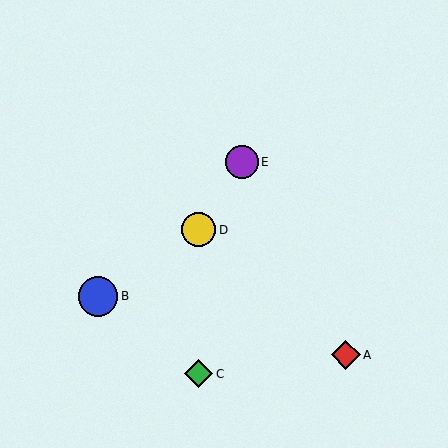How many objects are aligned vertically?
2 objects (C, D) are aligned vertically.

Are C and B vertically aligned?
No, C is at x≈199 and B is at x≈98.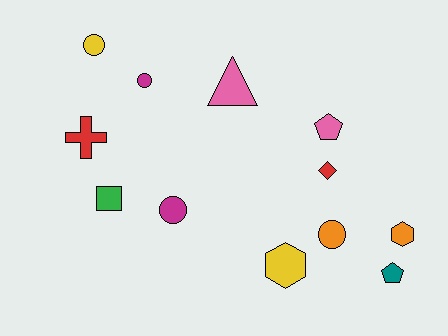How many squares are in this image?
There is 1 square.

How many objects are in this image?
There are 12 objects.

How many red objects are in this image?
There are 2 red objects.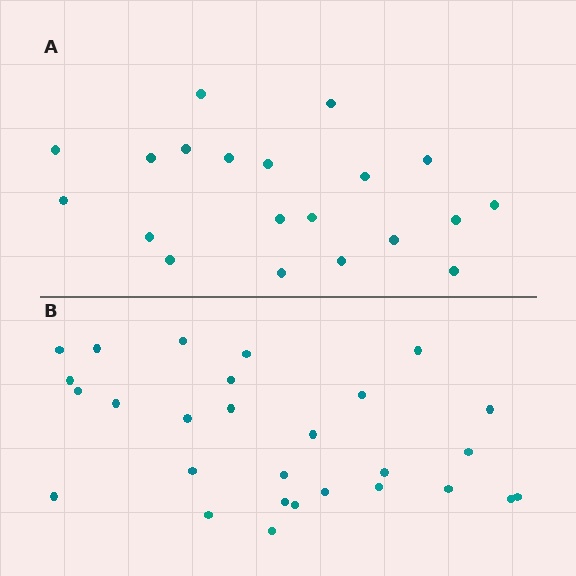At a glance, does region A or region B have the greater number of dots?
Region B (the bottom region) has more dots.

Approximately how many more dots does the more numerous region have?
Region B has roughly 8 or so more dots than region A.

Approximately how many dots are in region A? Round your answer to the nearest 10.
About 20 dots.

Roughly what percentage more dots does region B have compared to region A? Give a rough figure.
About 40% more.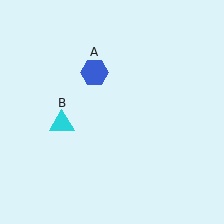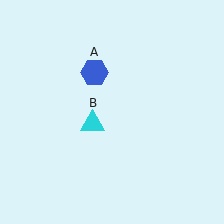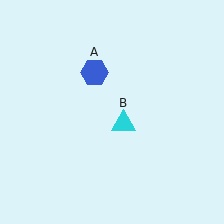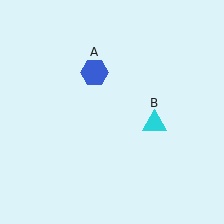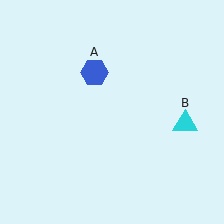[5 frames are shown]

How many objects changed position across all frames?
1 object changed position: cyan triangle (object B).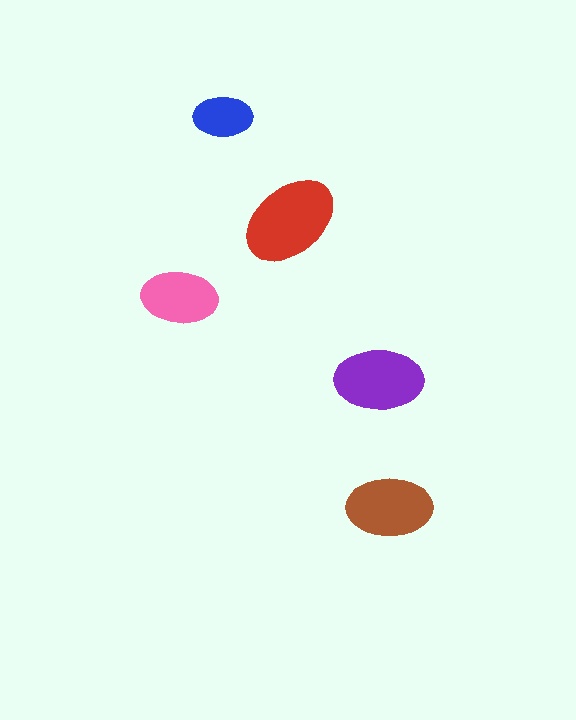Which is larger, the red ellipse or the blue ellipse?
The red one.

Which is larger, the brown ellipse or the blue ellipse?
The brown one.